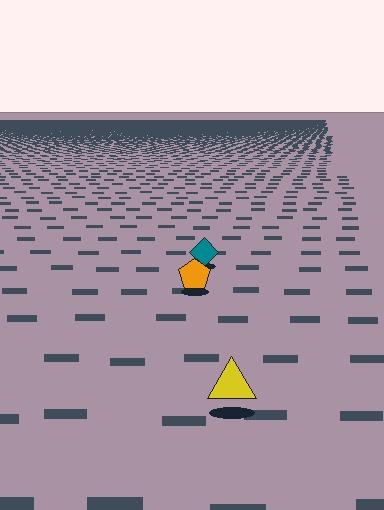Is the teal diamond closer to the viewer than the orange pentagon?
No. The orange pentagon is closer — you can tell from the texture gradient: the ground texture is coarser near it.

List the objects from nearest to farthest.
From nearest to farthest: the yellow triangle, the orange pentagon, the teal diamond.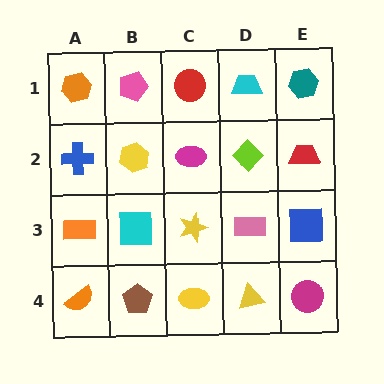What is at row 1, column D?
A cyan trapezoid.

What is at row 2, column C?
A magenta ellipse.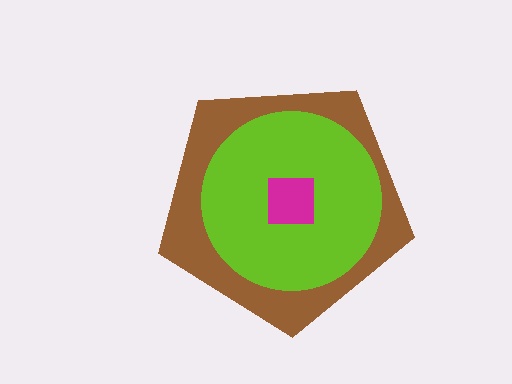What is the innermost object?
The magenta square.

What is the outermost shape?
The brown pentagon.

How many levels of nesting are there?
3.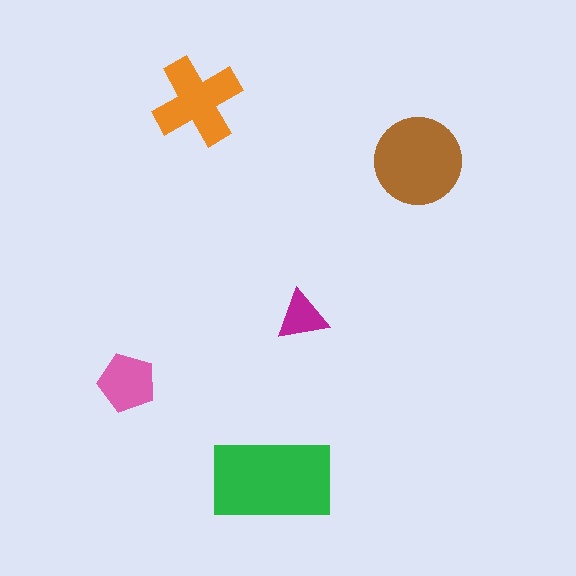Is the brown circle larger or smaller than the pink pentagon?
Larger.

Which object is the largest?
The green rectangle.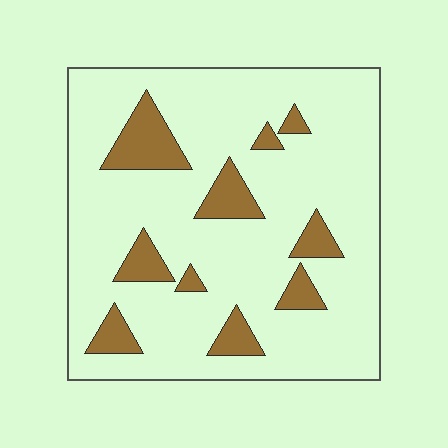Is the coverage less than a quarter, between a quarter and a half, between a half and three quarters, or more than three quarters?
Less than a quarter.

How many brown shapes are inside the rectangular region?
10.